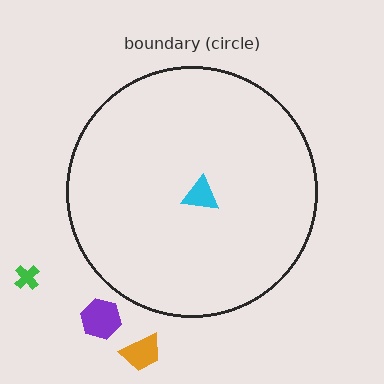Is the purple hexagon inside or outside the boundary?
Outside.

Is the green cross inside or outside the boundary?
Outside.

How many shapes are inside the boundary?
1 inside, 3 outside.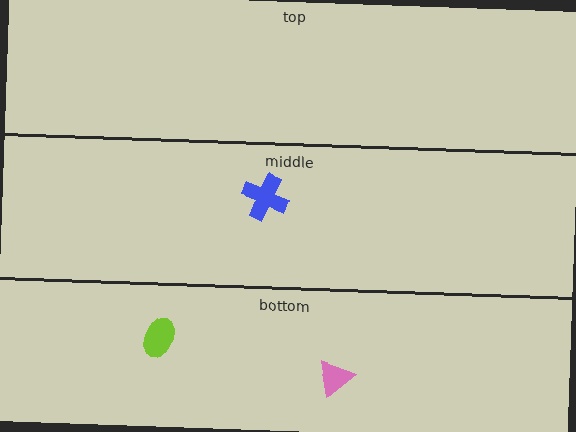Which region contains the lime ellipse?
The bottom region.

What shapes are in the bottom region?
The lime ellipse, the pink triangle.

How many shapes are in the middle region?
1.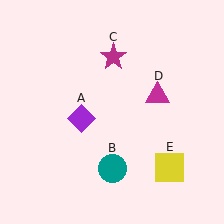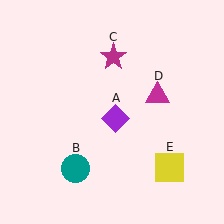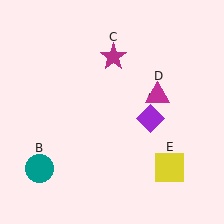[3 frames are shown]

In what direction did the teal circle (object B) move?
The teal circle (object B) moved left.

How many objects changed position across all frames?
2 objects changed position: purple diamond (object A), teal circle (object B).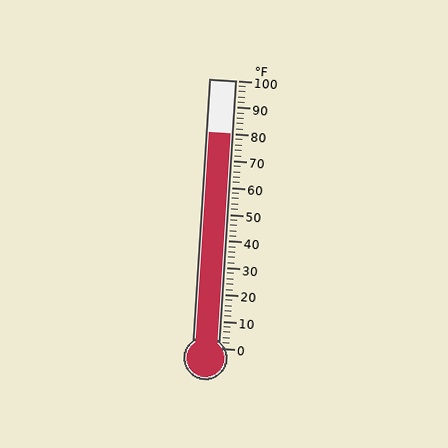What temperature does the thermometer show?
The thermometer shows approximately 80°F.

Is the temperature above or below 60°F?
The temperature is above 60°F.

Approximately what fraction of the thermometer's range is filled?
The thermometer is filled to approximately 80% of its range.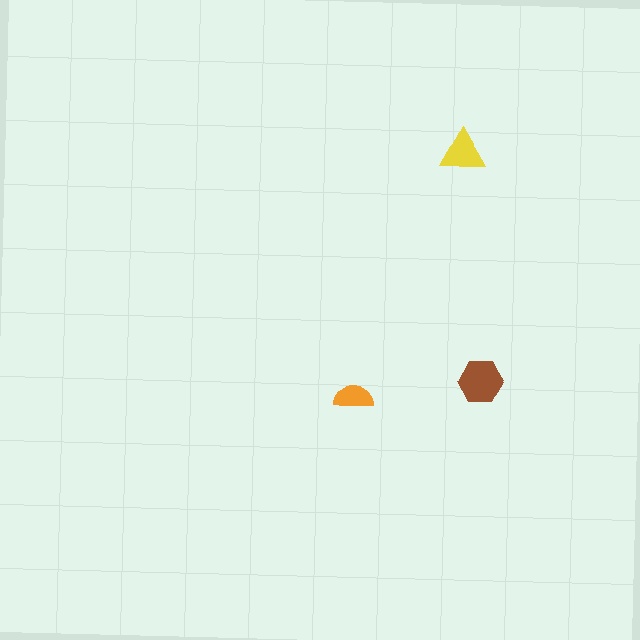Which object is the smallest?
The orange semicircle.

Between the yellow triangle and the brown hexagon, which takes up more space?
The brown hexagon.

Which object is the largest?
The brown hexagon.